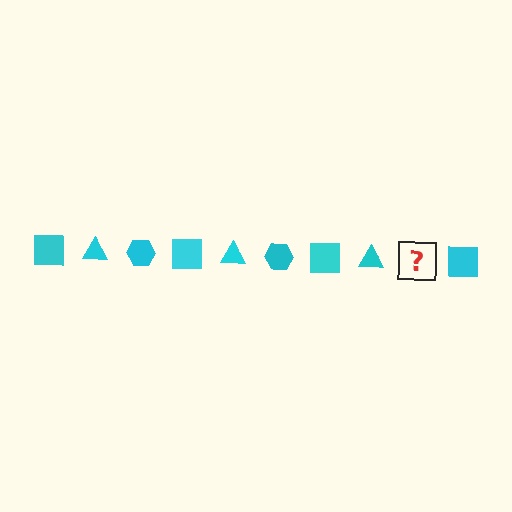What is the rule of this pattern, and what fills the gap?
The rule is that the pattern cycles through square, triangle, hexagon shapes in cyan. The gap should be filled with a cyan hexagon.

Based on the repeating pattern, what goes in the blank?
The blank should be a cyan hexagon.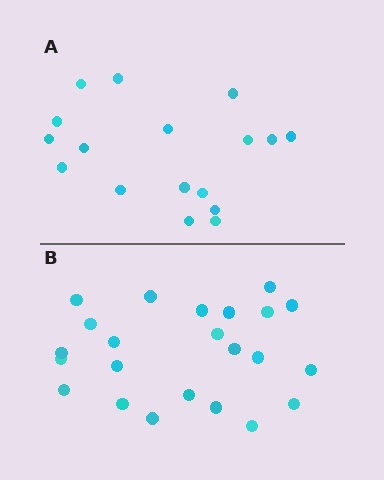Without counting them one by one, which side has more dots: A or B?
Region B (the bottom region) has more dots.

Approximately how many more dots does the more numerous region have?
Region B has about 6 more dots than region A.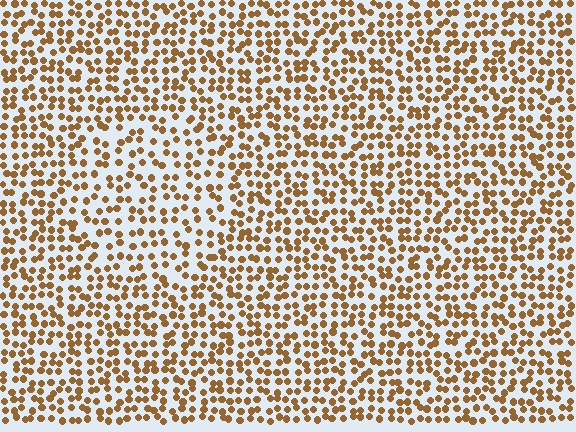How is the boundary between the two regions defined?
The boundary is defined by a change in element density (approximately 1.5x ratio). All elements are the same color, size, and shape.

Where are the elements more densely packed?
The elements are more densely packed outside the circle boundary.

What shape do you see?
I see a circle.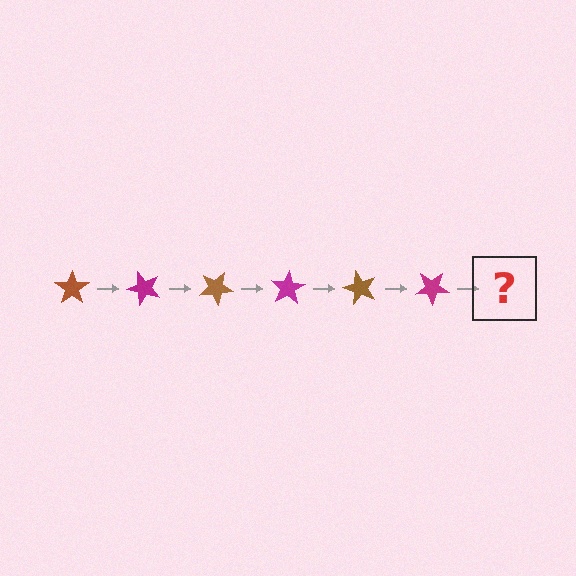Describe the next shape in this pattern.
It should be a brown star, rotated 300 degrees from the start.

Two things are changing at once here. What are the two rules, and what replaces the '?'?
The two rules are that it rotates 50 degrees each step and the color cycles through brown and magenta. The '?' should be a brown star, rotated 300 degrees from the start.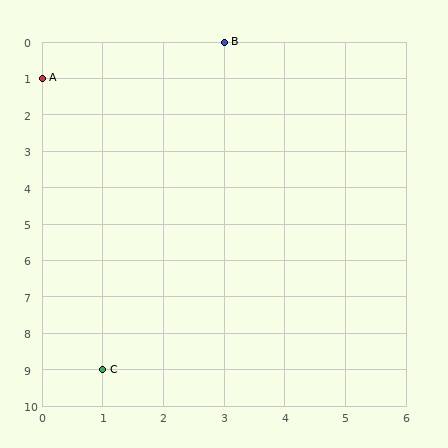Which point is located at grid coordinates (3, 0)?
Point B is at (3, 0).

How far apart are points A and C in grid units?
Points A and C are 1 column and 8 rows apart (about 8.1 grid units diagonally).